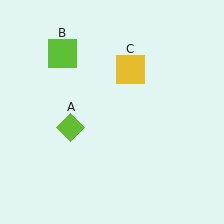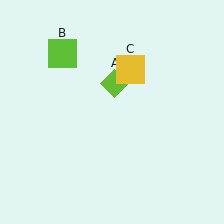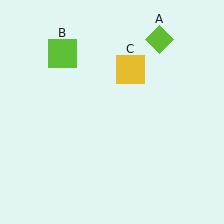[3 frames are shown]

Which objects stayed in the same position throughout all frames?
Lime square (object B) and yellow square (object C) remained stationary.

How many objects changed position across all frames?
1 object changed position: lime diamond (object A).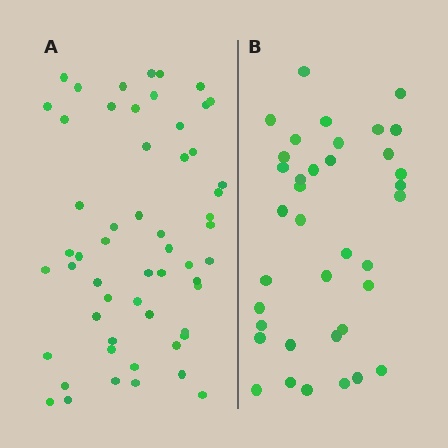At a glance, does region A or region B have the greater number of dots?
Region A (the left region) has more dots.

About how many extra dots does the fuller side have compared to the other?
Region A has approximately 20 more dots than region B.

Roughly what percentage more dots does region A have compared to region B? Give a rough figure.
About 50% more.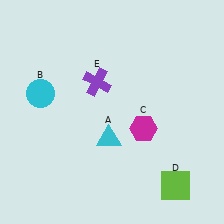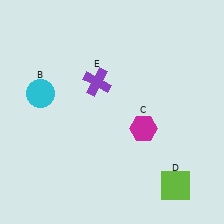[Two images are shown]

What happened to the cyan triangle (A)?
The cyan triangle (A) was removed in Image 2. It was in the bottom-left area of Image 1.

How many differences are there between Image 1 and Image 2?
There is 1 difference between the two images.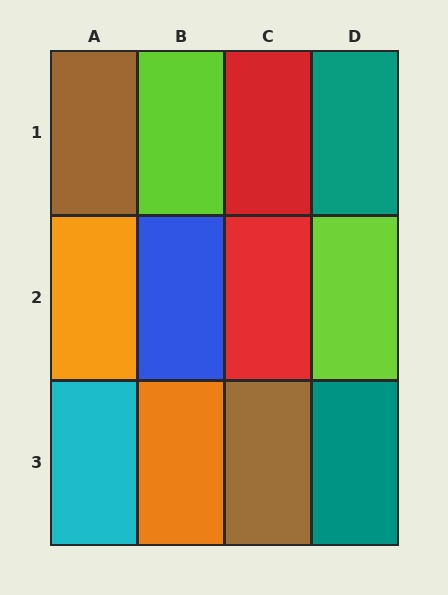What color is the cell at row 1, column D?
Teal.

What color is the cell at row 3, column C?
Brown.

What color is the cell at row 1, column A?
Brown.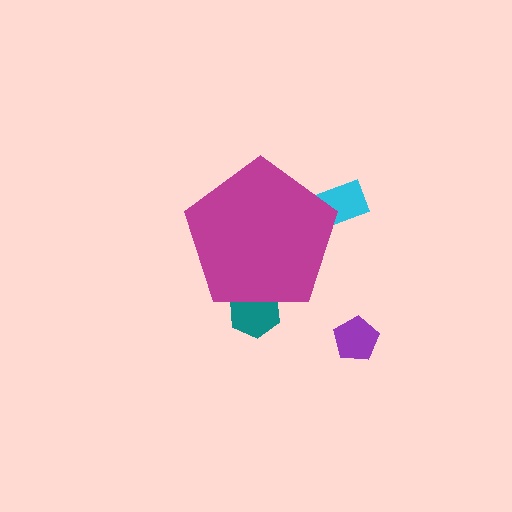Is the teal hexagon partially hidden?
Yes, the teal hexagon is partially hidden behind the magenta pentagon.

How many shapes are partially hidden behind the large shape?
2 shapes are partially hidden.